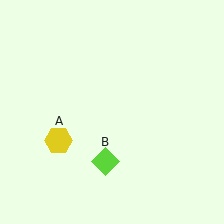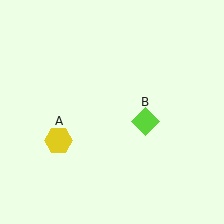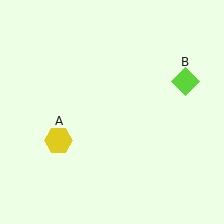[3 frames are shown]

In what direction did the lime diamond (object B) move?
The lime diamond (object B) moved up and to the right.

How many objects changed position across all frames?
1 object changed position: lime diamond (object B).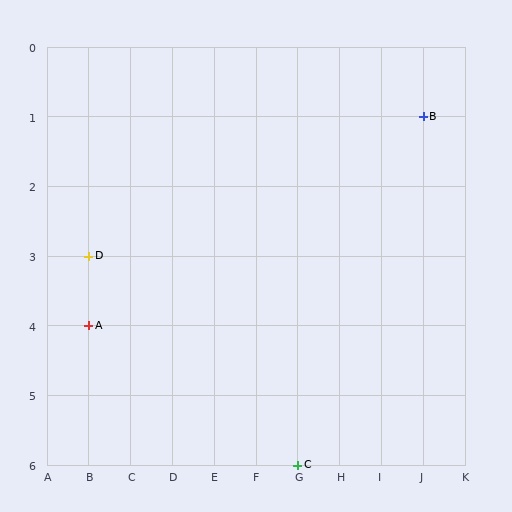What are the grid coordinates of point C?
Point C is at grid coordinates (G, 6).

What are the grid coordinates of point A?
Point A is at grid coordinates (B, 4).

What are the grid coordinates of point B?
Point B is at grid coordinates (J, 1).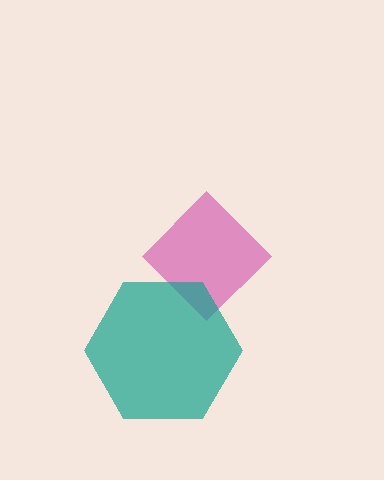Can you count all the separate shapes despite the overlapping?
Yes, there are 2 separate shapes.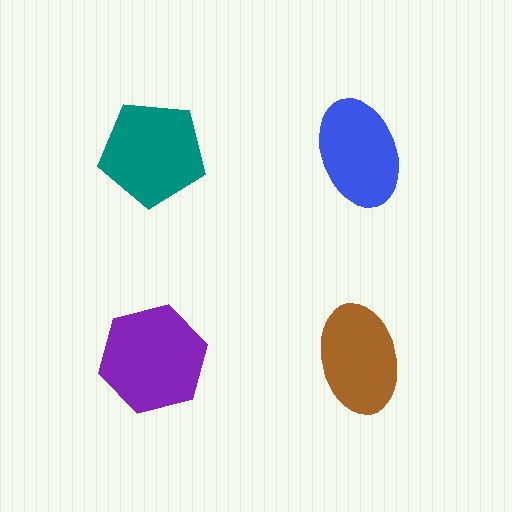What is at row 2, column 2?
A brown ellipse.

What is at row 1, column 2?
A blue ellipse.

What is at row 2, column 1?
A purple hexagon.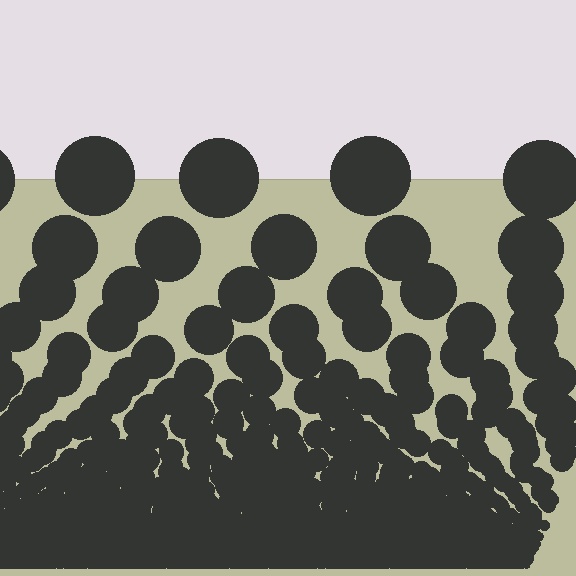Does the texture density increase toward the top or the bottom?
Density increases toward the bottom.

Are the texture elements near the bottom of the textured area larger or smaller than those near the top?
Smaller. The gradient is inverted — elements near the bottom are smaller and denser.